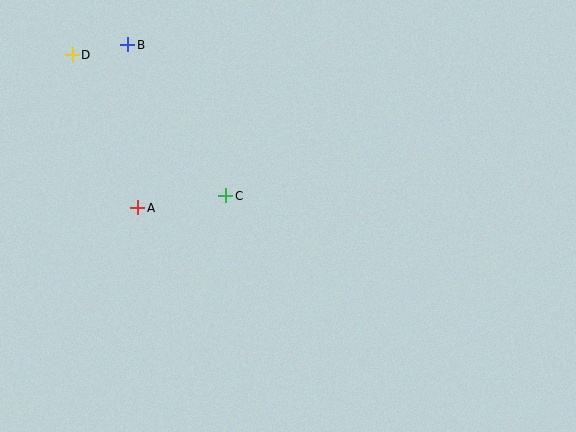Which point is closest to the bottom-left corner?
Point A is closest to the bottom-left corner.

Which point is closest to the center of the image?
Point C at (226, 196) is closest to the center.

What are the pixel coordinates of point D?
Point D is at (72, 55).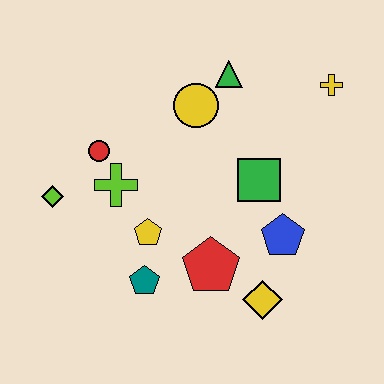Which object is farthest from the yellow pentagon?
The yellow cross is farthest from the yellow pentagon.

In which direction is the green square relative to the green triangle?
The green square is below the green triangle.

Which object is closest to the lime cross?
The red circle is closest to the lime cross.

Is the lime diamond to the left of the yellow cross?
Yes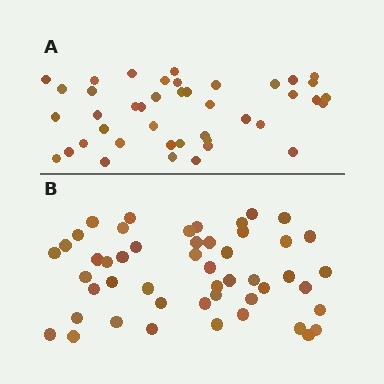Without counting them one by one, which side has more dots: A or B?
Region B (the bottom region) has more dots.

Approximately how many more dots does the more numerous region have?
Region B has roughly 8 or so more dots than region A.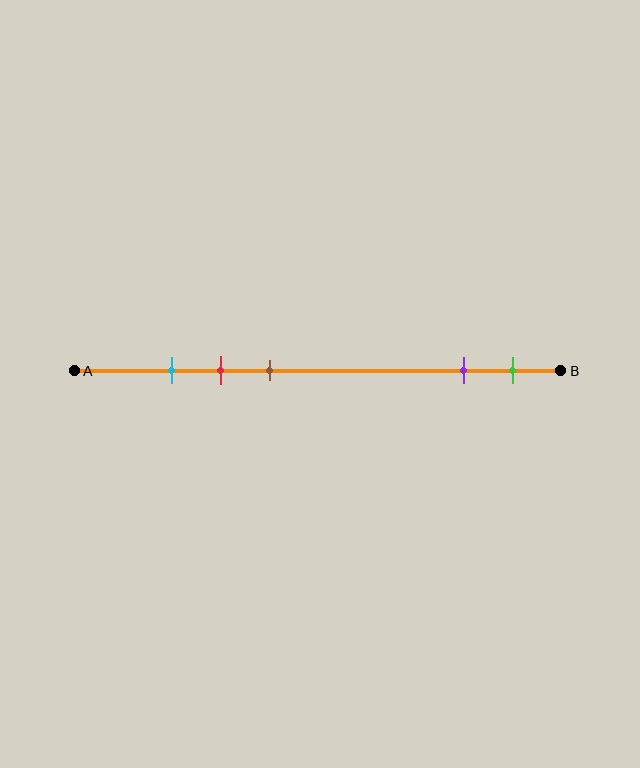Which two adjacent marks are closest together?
The cyan and red marks are the closest adjacent pair.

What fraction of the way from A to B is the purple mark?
The purple mark is approximately 80% (0.8) of the way from A to B.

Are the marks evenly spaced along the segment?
No, the marks are not evenly spaced.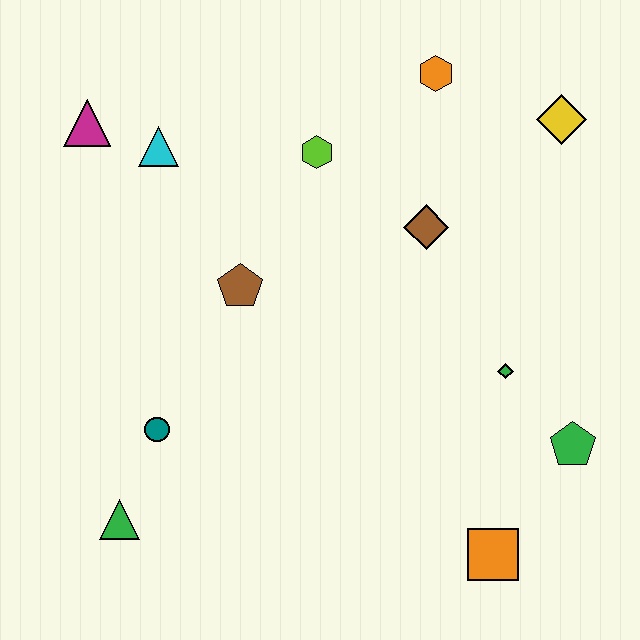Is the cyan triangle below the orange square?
No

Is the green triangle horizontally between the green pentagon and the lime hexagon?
No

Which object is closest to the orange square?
The green pentagon is closest to the orange square.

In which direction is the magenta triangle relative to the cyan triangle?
The magenta triangle is to the left of the cyan triangle.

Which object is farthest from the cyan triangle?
The orange square is farthest from the cyan triangle.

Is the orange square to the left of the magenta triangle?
No